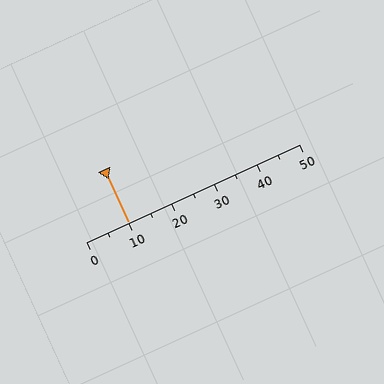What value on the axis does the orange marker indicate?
The marker indicates approximately 10.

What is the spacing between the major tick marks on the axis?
The major ticks are spaced 10 apart.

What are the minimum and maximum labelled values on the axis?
The axis runs from 0 to 50.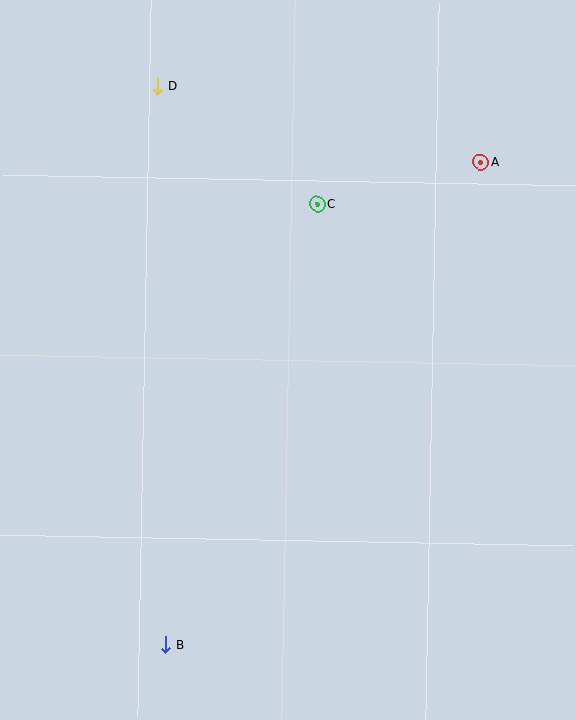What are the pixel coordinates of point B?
Point B is at (166, 644).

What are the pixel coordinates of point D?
Point D is at (158, 86).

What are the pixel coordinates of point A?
Point A is at (480, 162).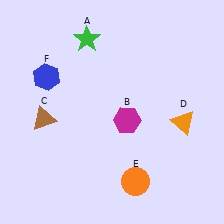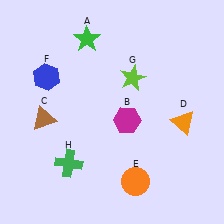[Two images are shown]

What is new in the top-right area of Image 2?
A lime star (G) was added in the top-right area of Image 2.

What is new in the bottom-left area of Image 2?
A green cross (H) was added in the bottom-left area of Image 2.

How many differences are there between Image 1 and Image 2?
There are 2 differences between the two images.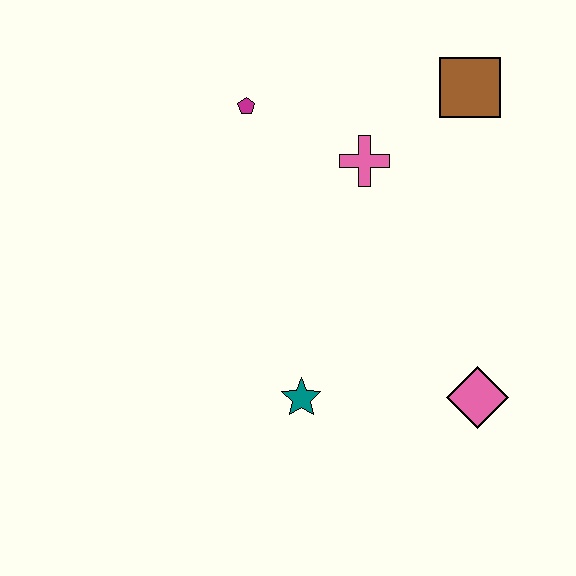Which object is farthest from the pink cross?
The pink diamond is farthest from the pink cross.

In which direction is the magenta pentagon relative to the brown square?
The magenta pentagon is to the left of the brown square.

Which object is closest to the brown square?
The pink cross is closest to the brown square.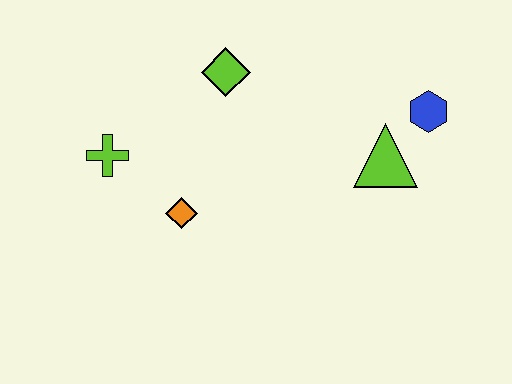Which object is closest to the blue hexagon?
The lime triangle is closest to the blue hexagon.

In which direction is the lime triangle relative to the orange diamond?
The lime triangle is to the right of the orange diamond.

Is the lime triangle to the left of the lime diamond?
No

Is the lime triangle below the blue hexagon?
Yes